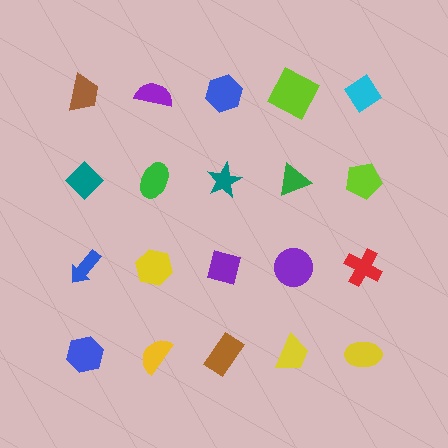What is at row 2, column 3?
A teal star.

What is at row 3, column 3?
A purple diamond.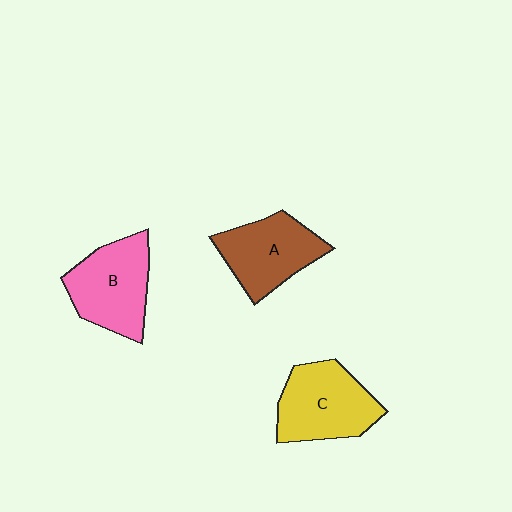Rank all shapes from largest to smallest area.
From largest to smallest: C (yellow), B (pink), A (brown).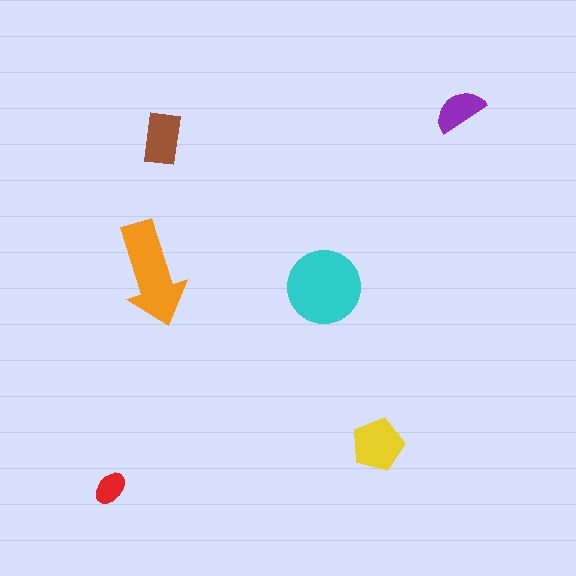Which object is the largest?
The cyan circle.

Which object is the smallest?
The red ellipse.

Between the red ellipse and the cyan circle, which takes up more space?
The cyan circle.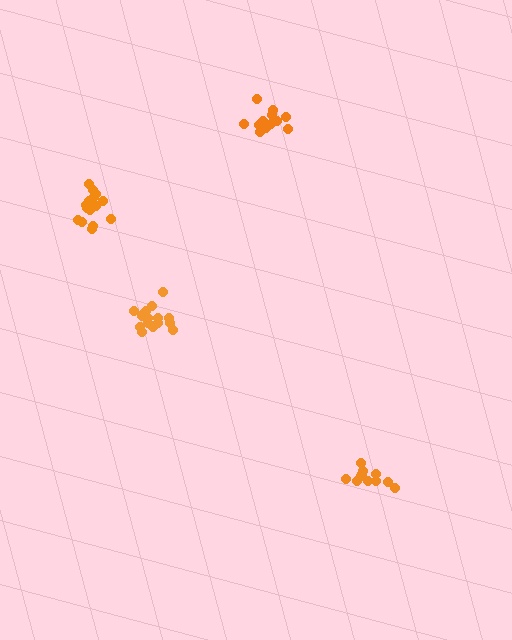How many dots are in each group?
Group 1: 16 dots, Group 2: 11 dots, Group 3: 15 dots, Group 4: 13 dots (55 total).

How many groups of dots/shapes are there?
There are 4 groups.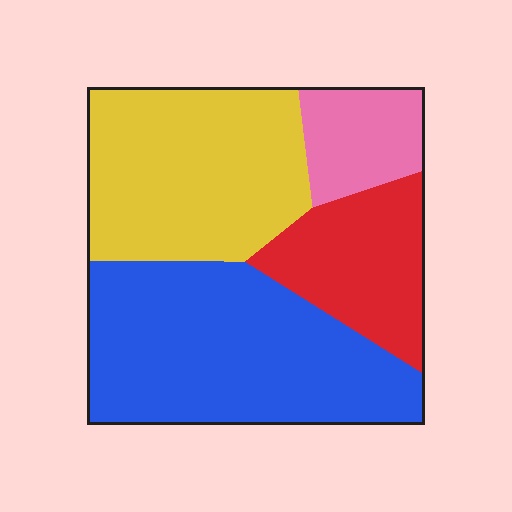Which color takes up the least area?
Pink, at roughly 10%.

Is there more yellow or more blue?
Blue.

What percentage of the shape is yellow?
Yellow takes up about one third (1/3) of the shape.